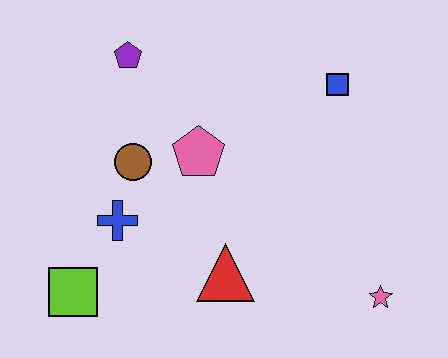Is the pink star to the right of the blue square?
Yes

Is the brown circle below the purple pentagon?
Yes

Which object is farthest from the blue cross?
The pink star is farthest from the blue cross.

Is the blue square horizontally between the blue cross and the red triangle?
No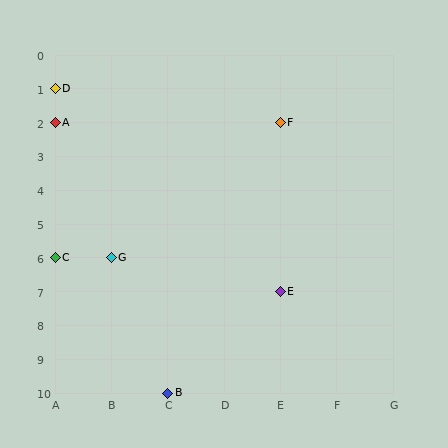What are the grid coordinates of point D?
Point D is at grid coordinates (A, 1).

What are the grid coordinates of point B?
Point B is at grid coordinates (C, 10).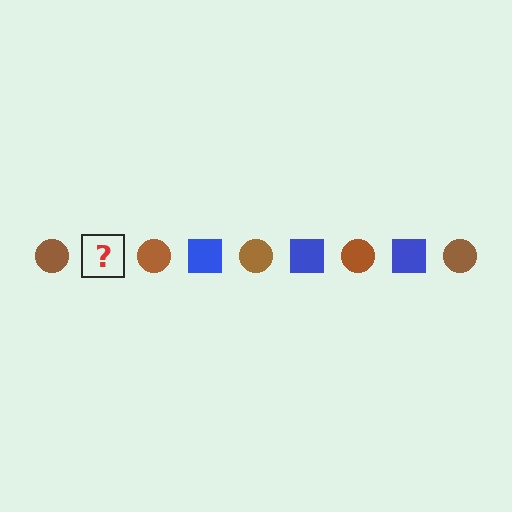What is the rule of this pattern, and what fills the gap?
The rule is that the pattern alternates between brown circle and blue square. The gap should be filled with a blue square.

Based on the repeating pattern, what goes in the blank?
The blank should be a blue square.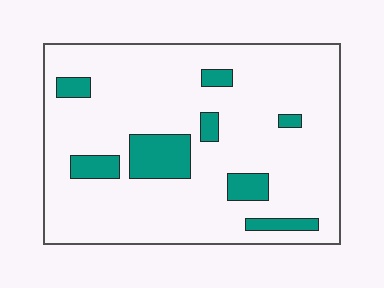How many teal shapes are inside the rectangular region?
8.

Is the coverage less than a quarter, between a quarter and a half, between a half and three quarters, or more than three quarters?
Less than a quarter.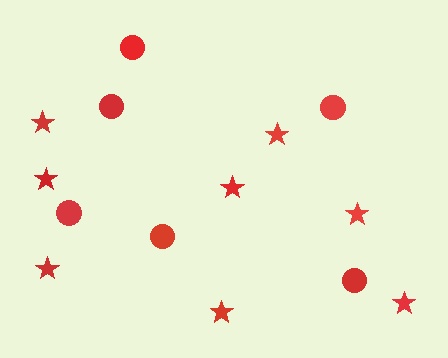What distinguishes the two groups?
There are 2 groups: one group of circles (6) and one group of stars (8).